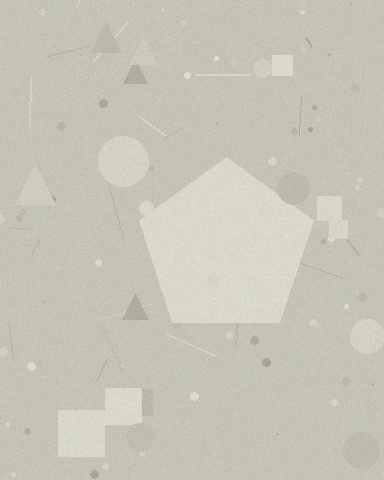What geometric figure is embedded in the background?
A pentagon is embedded in the background.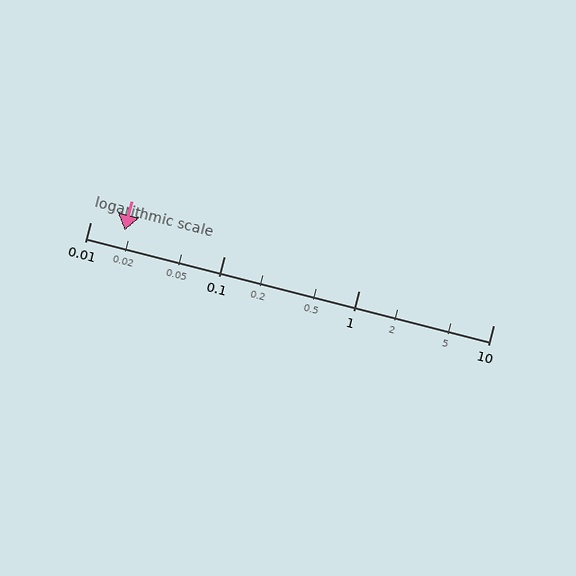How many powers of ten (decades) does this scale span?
The scale spans 3 decades, from 0.01 to 10.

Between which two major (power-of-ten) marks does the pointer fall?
The pointer is between 0.01 and 0.1.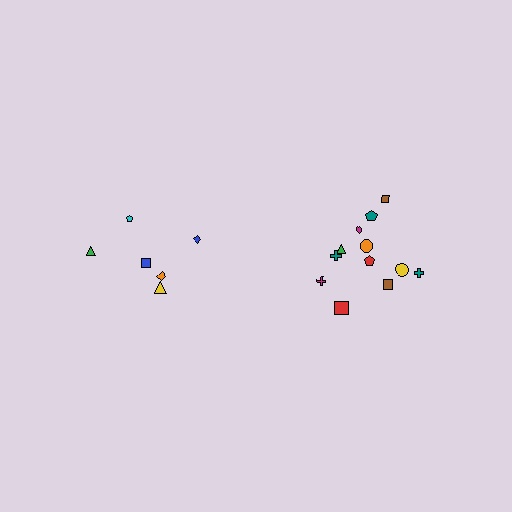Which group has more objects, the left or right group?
The right group.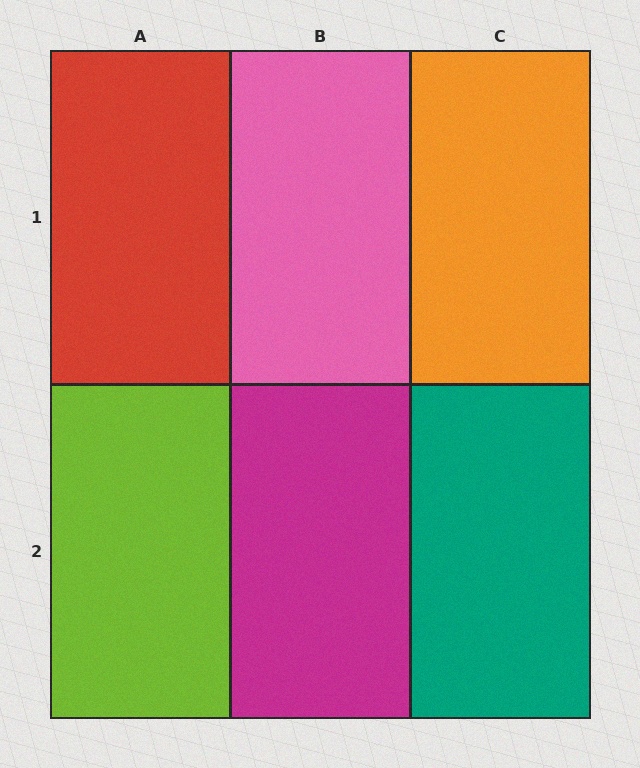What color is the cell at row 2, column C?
Teal.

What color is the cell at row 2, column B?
Magenta.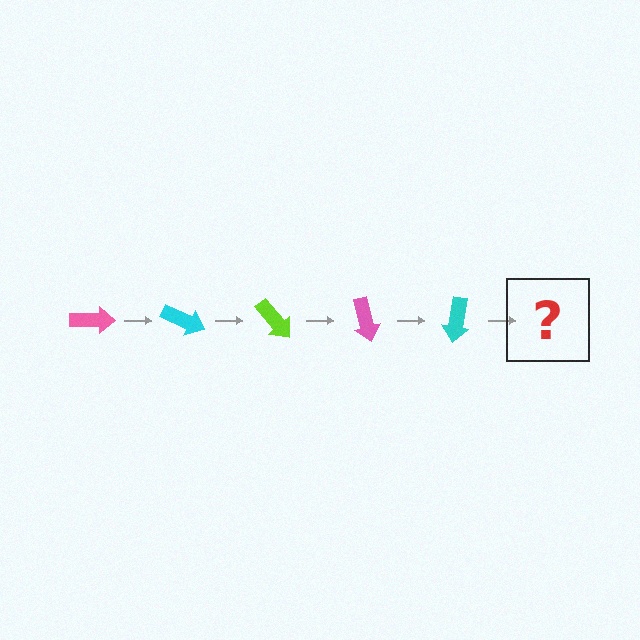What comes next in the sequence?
The next element should be a lime arrow, rotated 125 degrees from the start.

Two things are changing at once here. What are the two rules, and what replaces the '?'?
The two rules are that it rotates 25 degrees each step and the color cycles through pink, cyan, and lime. The '?' should be a lime arrow, rotated 125 degrees from the start.